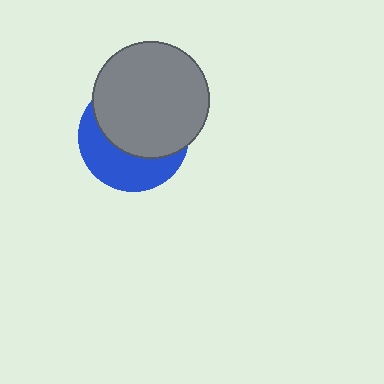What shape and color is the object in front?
The object in front is a gray circle.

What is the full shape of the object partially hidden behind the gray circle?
The partially hidden object is a blue circle.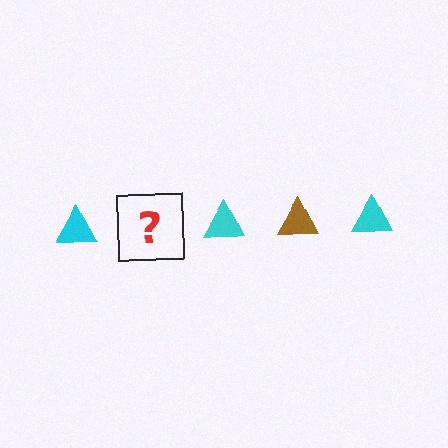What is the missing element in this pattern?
The missing element is a brown triangle.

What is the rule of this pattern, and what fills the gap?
The rule is that the pattern cycles through cyan, brown triangles. The gap should be filled with a brown triangle.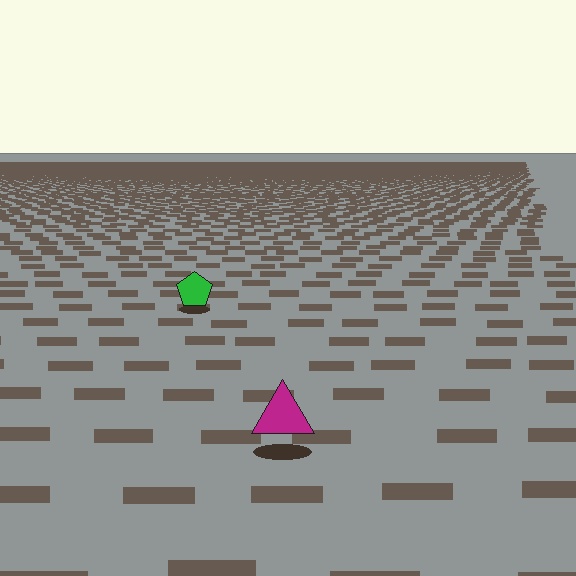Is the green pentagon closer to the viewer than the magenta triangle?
No. The magenta triangle is closer — you can tell from the texture gradient: the ground texture is coarser near it.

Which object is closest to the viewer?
The magenta triangle is closest. The texture marks near it are larger and more spread out.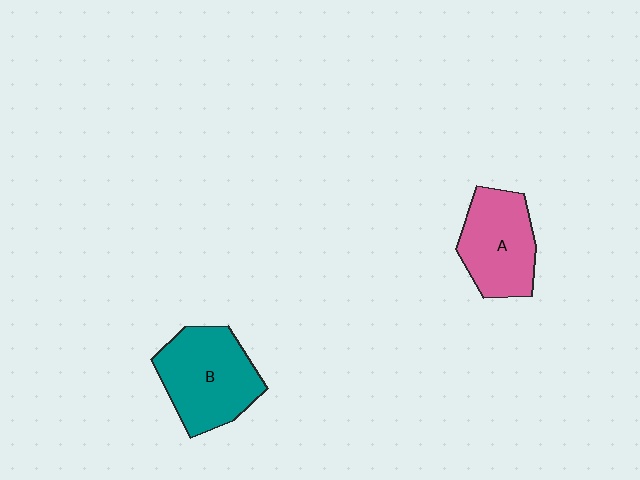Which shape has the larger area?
Shape B (teal).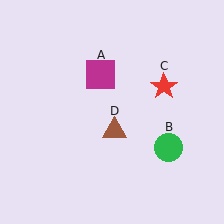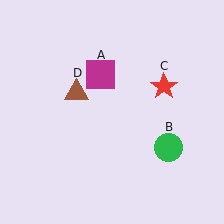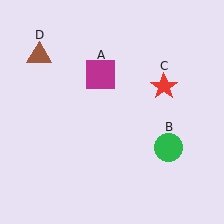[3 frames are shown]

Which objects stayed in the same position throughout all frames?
Magenta square (object A) and green circle (object B) and red star (object C) remained stationary.